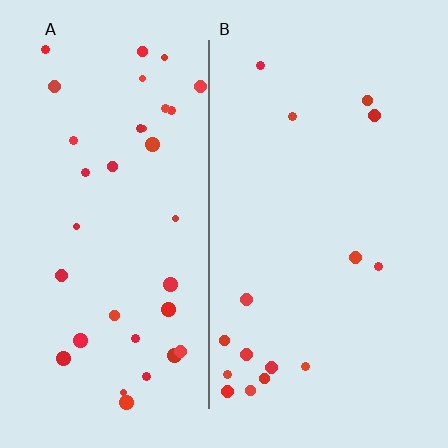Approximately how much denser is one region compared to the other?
Approximately 2.2× — region A over region B.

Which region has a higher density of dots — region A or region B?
A (the left).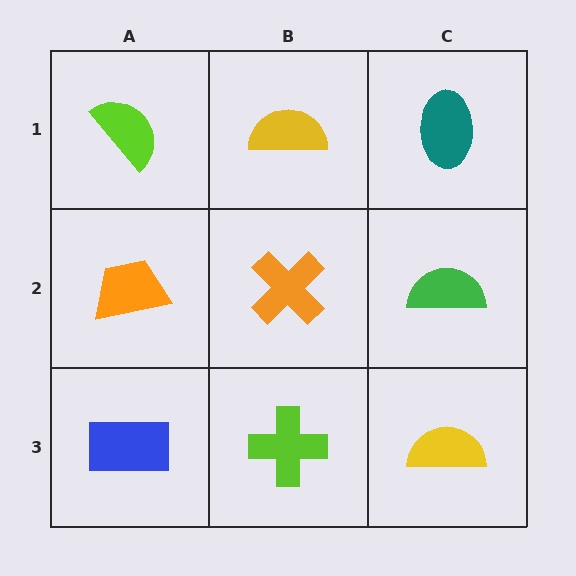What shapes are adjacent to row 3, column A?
An orange trapezoid (row 2, column A), a lime cross (row 3, column B).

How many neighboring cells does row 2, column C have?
3.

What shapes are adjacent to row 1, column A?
An orange trapezoid (row 2, column A), a yellow semicircle (row 1, column B).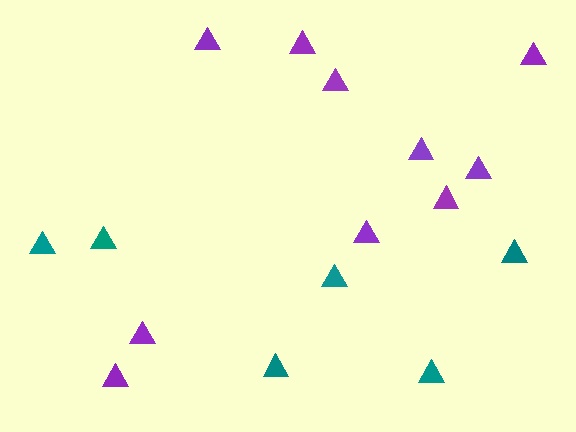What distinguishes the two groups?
There are 2 groups: one group of teal triangles (6) and one group of purple triangles (10).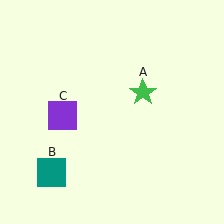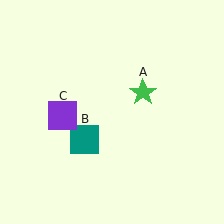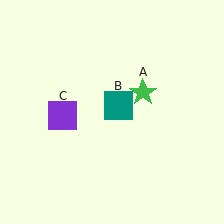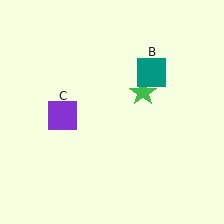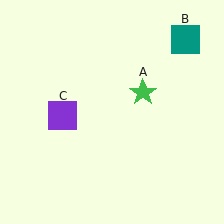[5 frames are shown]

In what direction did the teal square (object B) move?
The teal square (object B) moved up and to the right.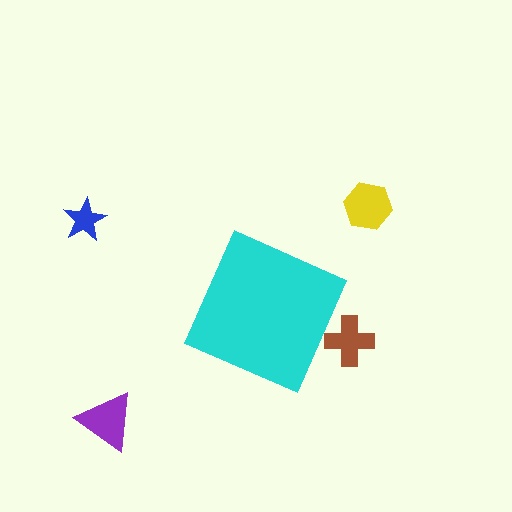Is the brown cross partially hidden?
Yes, the brown cross is partially hidden behind the cyan diamond.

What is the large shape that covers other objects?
A cyan diamond.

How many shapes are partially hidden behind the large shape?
1 shape is partially hidden.